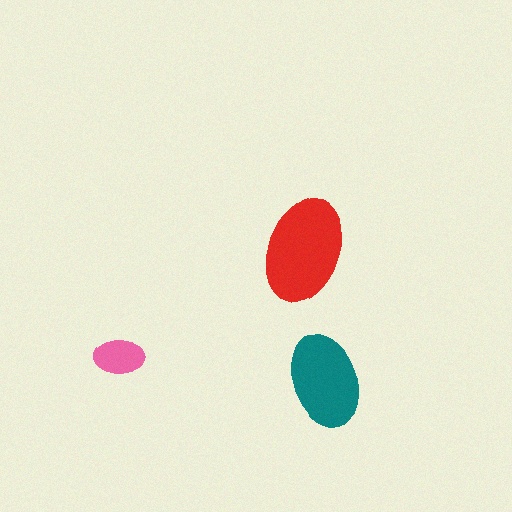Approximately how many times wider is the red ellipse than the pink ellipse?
About 2 times wider.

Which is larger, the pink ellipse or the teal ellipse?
The teal one.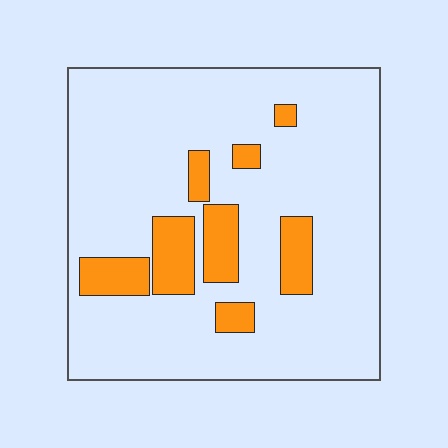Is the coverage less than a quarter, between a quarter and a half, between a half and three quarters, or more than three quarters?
Less than a quarter.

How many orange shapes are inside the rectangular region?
8.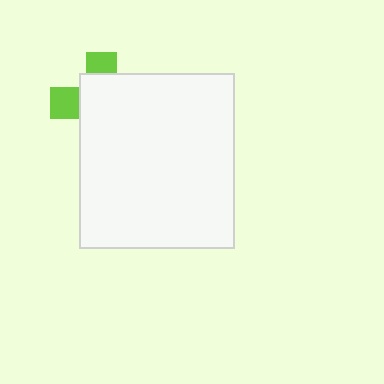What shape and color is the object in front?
The object in front is a white rectangle.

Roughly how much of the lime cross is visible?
A small part of it is visible (roughly 30%).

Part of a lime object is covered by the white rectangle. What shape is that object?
It is a cross.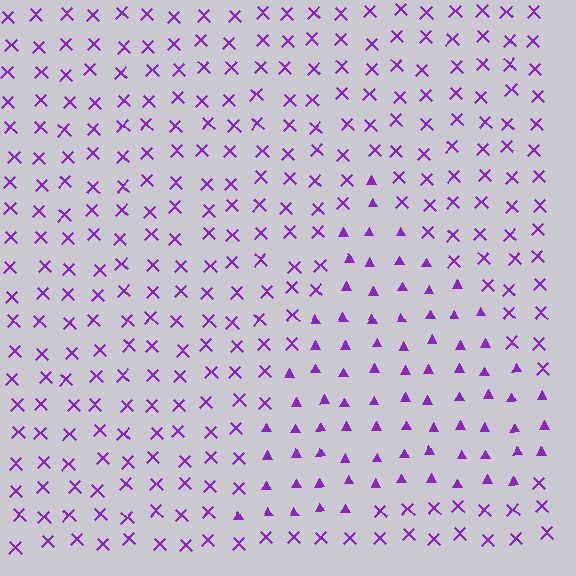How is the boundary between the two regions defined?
The boundary is defined by a change in element shape: triangles inside vs. X marks outside. All elements share the same color and spacing.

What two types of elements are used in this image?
The image uses triangles inside the triangle region and X marks outside it.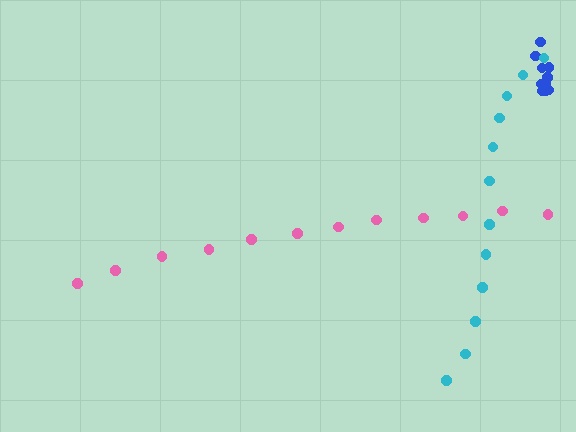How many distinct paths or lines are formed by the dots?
There are 3 distinct paths.